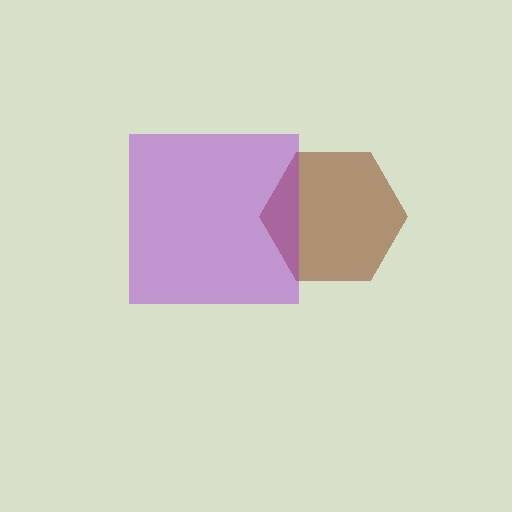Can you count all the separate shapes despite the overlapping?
Yes, there are 2 separate shapes.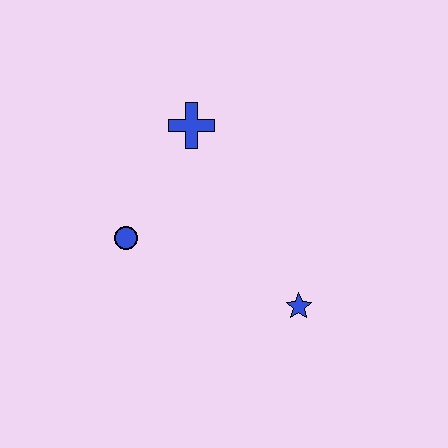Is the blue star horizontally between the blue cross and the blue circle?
No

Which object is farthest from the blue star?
The blue cross is farthest from the blue star.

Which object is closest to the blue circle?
The blue cross is closest to the blue circle.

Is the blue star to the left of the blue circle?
No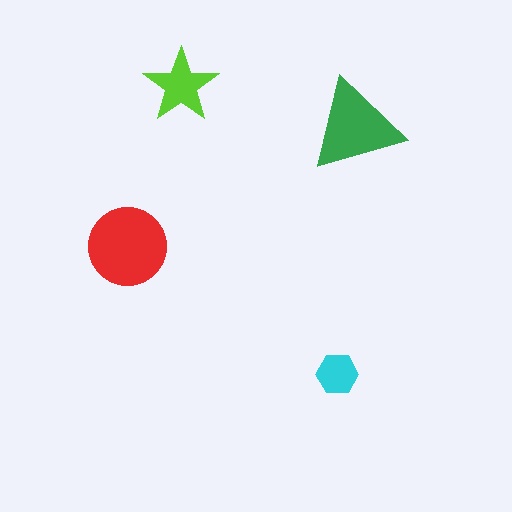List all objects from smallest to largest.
The cyan hexagon, the lime star, the green triangle, the red circle.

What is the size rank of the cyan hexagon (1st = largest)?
4th.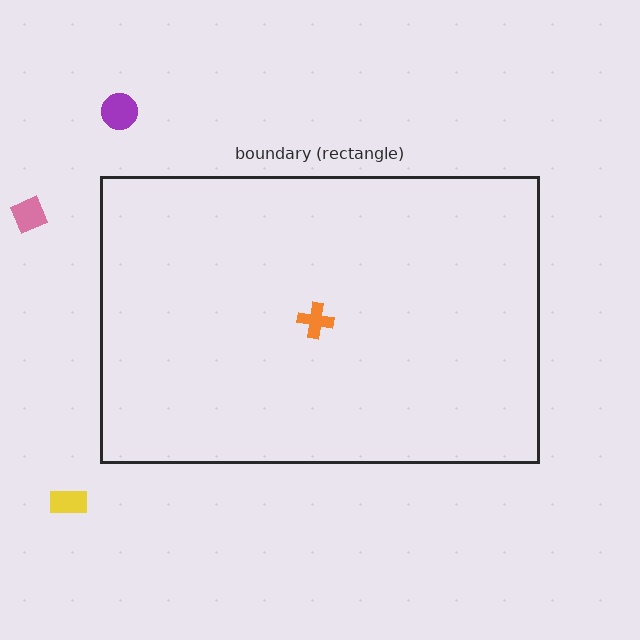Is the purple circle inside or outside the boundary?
Outside.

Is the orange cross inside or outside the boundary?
Inside.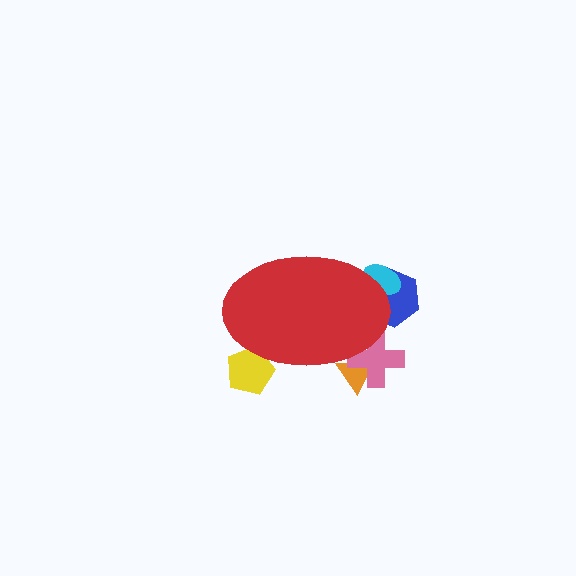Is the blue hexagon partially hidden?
Yes, the blue hexagon is partially hidden behind the red ellipse.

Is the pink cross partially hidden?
Yes, the pink cross is partially hidden behind the red ellipse.